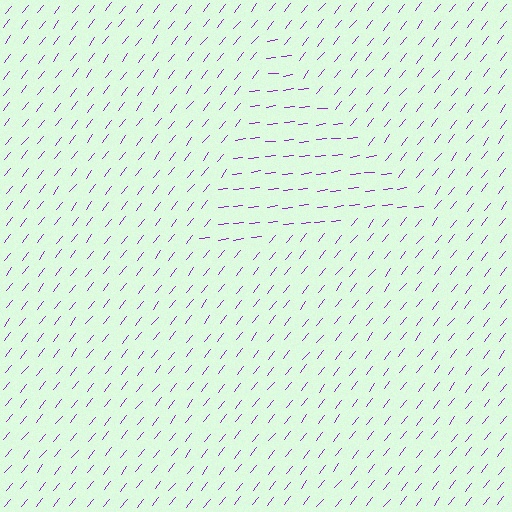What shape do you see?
I see a triangle.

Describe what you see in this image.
The image is filled with small purple line segments. A triangle region in the image has lines oriented differently from the surrounding lines, creating a visible texture boundary.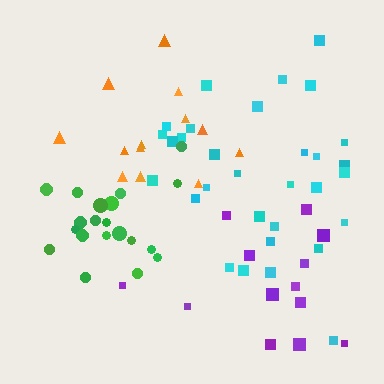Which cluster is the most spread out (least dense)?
Purple.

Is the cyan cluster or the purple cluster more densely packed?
Cyan.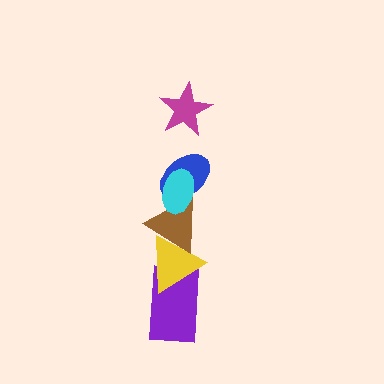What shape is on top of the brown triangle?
The blue ellipse is on top of the brown triangle.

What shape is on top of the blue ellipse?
The cyan ellipse is on top of the blue ellipse.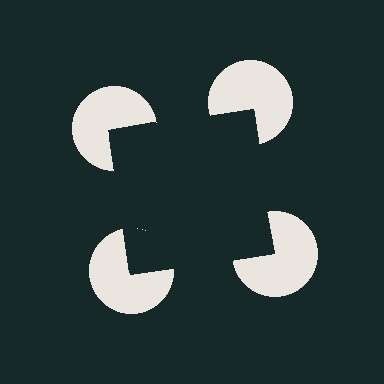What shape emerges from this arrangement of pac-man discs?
An illusory square — its edges are inferred from the aligned wedge cuts in the pac-man discs, not physically drawn.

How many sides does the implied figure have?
4 sides.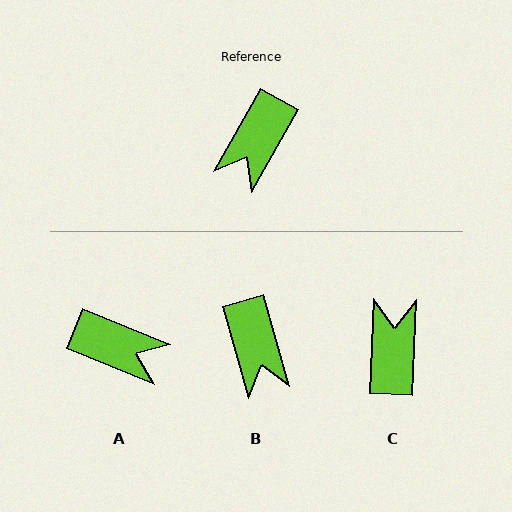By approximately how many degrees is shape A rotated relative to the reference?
Approximately 97 degrees counter-clockwise.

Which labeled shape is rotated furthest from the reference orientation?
C, about 153 degrees away.